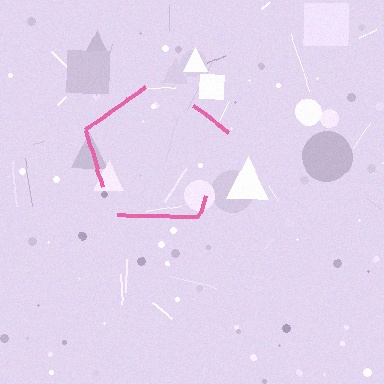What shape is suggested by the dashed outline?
The dashed outline suggests a pentagon.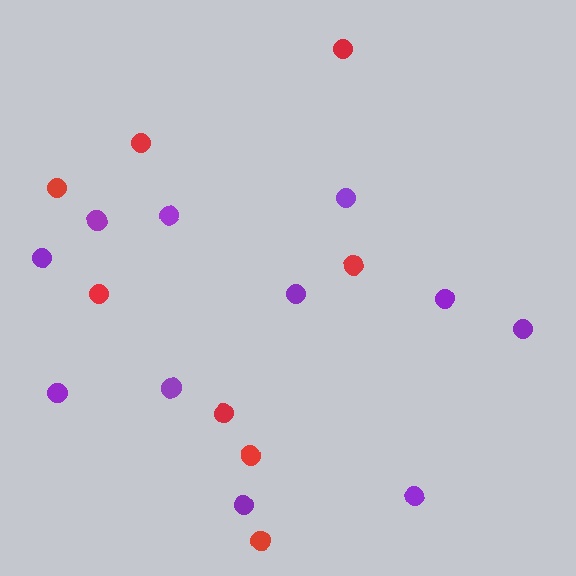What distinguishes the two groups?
There are 2 groups: one group of red circles (8) and one group of purple circles (11).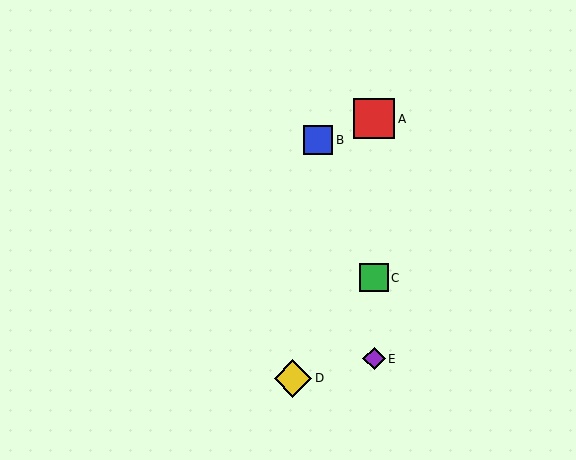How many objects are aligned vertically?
3 objects (A, C, E) are aligned vertically.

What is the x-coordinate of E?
Object E is at x≈374.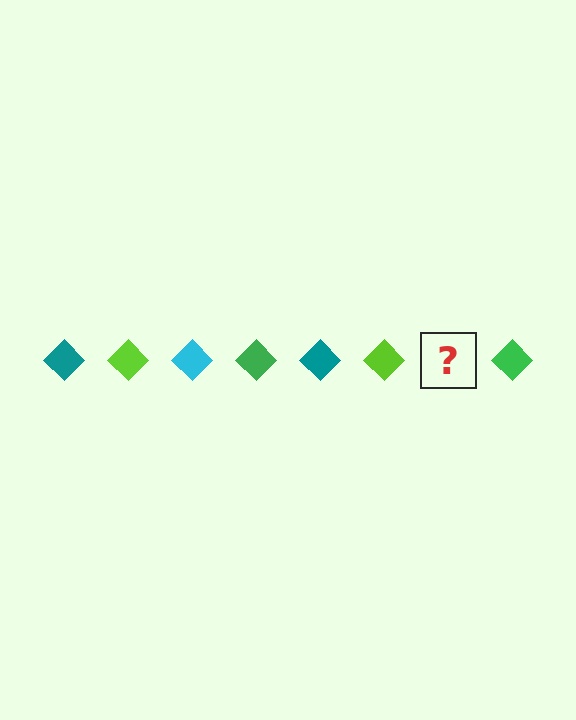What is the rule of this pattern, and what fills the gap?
The rule is that the pattern cycles through teal, lime, cyan, green diamonds. The gap should be filled with a cyan diamond.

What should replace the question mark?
The question mark should be replaced with a cyan diamond.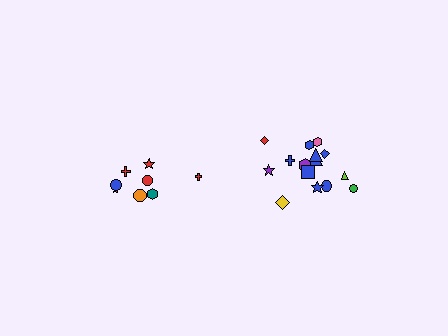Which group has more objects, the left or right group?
The right group.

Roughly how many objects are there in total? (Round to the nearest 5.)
Roughly 25 objects in total.